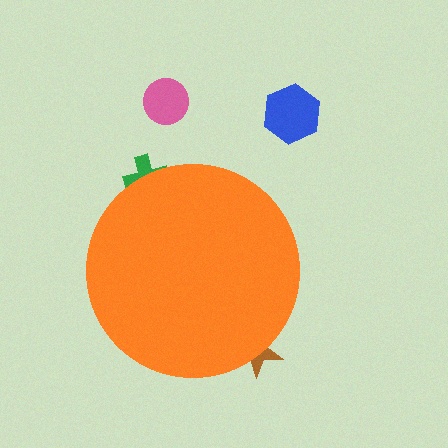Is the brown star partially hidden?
Yes, the brown star is partially hidden behind the orange circle.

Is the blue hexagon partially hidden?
No, the blue hexagon is fully visible.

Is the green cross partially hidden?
Yes, the green cross is partially hidden behind the orange circle.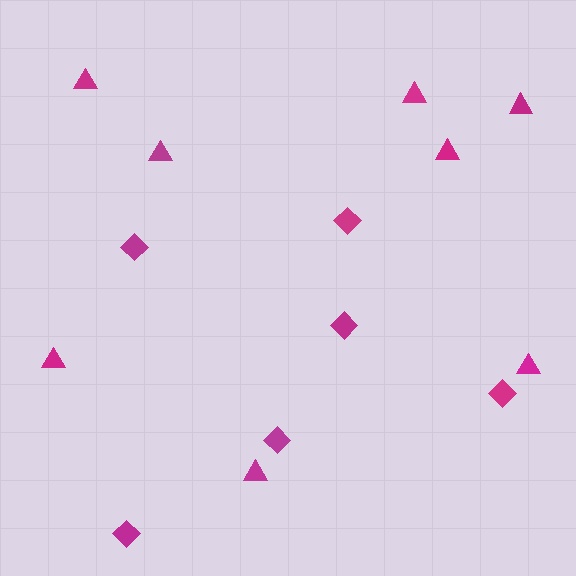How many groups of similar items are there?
There are 2 groups: one group of triangles (8) and one group of diamonds (6).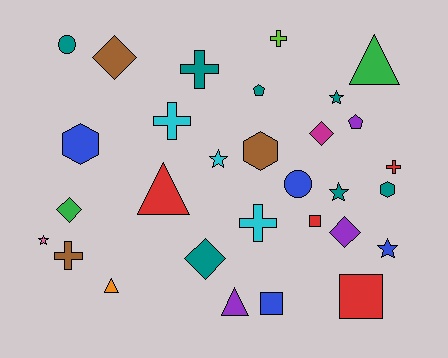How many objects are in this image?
There are 30 objects.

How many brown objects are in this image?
There are 3 brown objects.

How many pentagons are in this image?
There are 2 pentagons.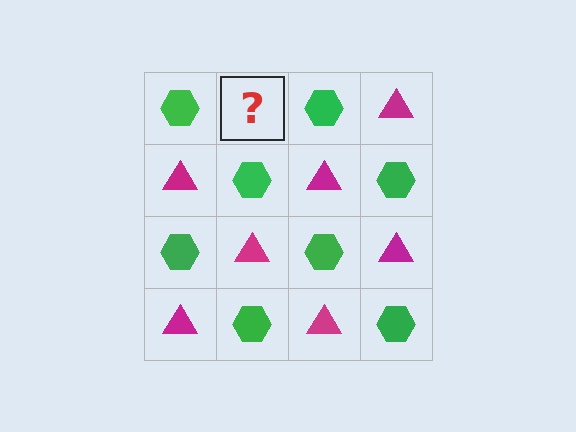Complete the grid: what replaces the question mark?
The question mark should be replaced with a magenta triangle.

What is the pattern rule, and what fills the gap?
The rule is that it alternates green hexagon and magenta triangle in a checkerboard pattern. The gap should be filled with a magenta triangle.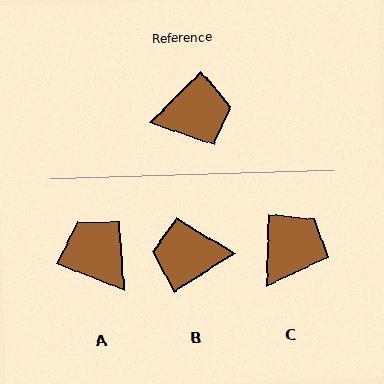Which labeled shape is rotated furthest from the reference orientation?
B, about 168 degrees away.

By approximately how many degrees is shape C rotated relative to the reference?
Approximately 44 degrees counter-clockwise.